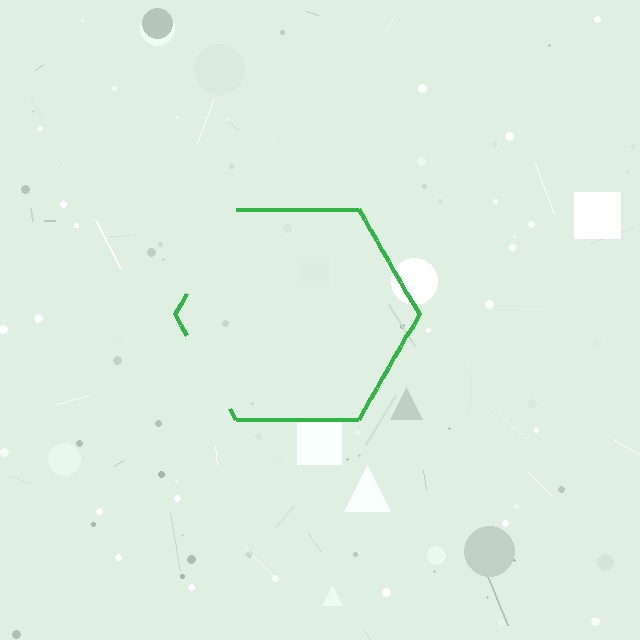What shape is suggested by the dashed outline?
The dashed outline suggests a hexagon.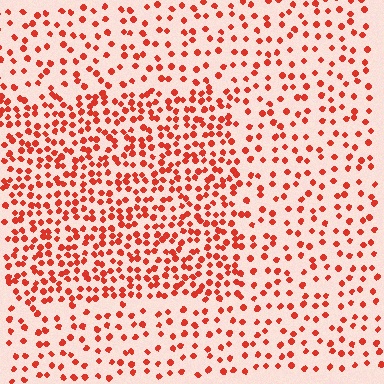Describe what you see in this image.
The image contains small red elements arranged at two different densities. A rectangle-shaped region is visible where the elements are more densely packed than the surrounding area.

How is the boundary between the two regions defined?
The boundary is defined by a change in element density (approximately 1.9x ratio). All elements are the same color, size, and shape.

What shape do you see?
I see a rectangle.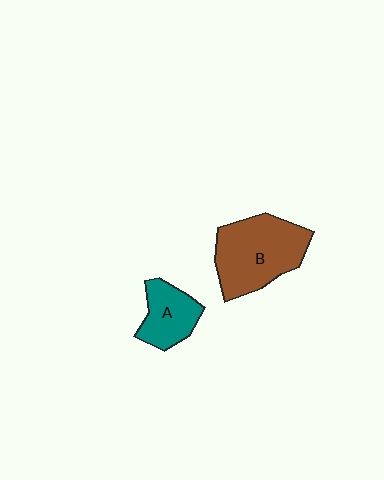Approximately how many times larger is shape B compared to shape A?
Approximately 1.9 times.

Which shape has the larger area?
Shape B (brown).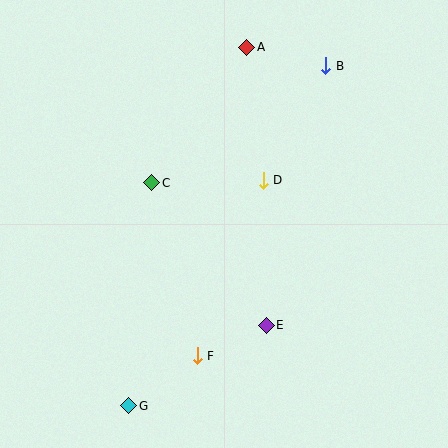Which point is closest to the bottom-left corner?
Point G is closest to the bottom-left corner.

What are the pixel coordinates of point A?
Point A is at (247, 47).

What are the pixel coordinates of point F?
Point F is at (197, 356).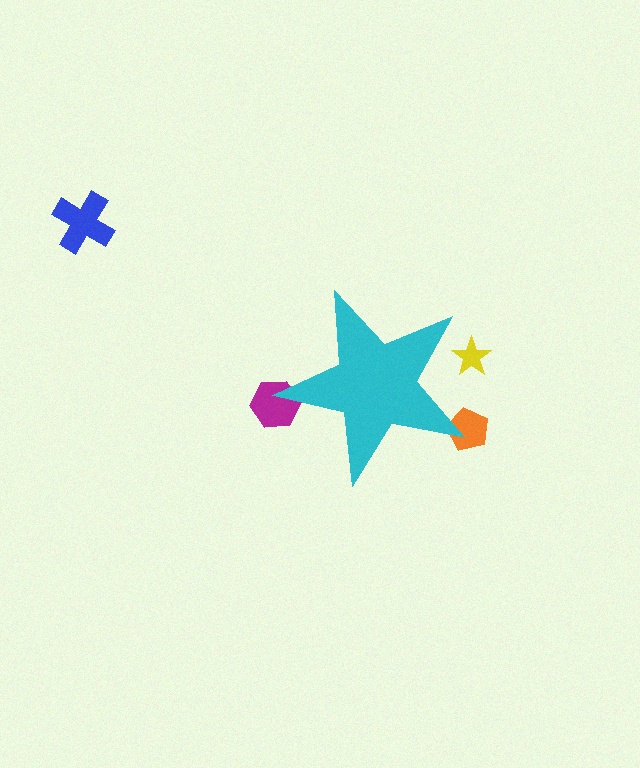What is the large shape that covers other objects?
A cyan star.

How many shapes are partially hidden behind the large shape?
3 shapes are partially hidden.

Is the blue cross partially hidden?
No, the blue cross is fully visible.